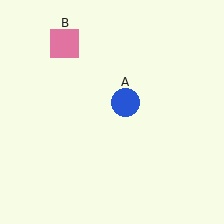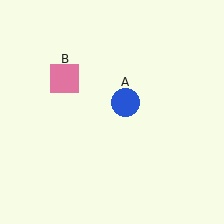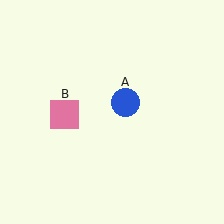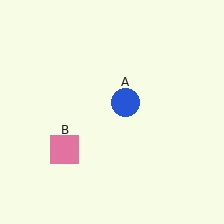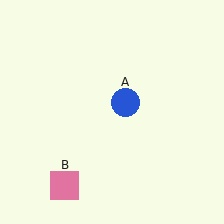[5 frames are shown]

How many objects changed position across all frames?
1 object changed position: pink square (object B).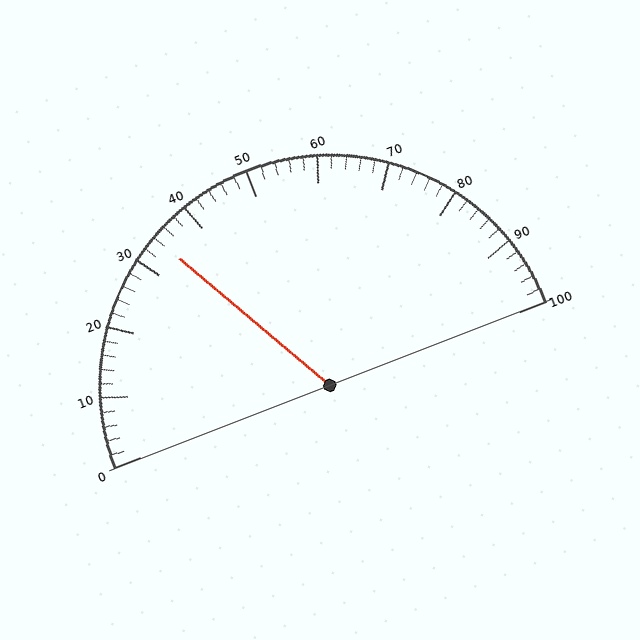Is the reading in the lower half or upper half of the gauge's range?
The reading is in the lower half of the range (0 to 100).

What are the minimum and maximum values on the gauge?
The gauge ranges from 0 to 100.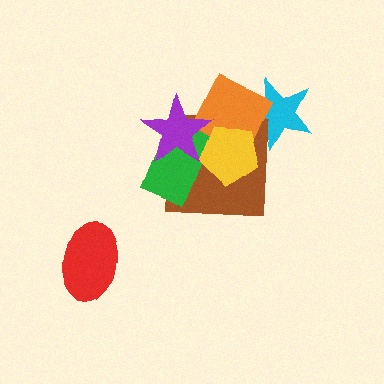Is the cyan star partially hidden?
Yes, it is partially covered by another shape.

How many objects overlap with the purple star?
4 objects overlap with the purple star.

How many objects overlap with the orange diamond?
4 objects overlap with the orange diamond.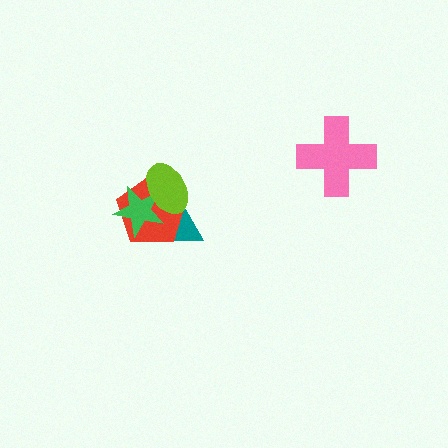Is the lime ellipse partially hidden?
No, no other shape covers it.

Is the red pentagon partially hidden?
Yes, it is partially covered by another shape.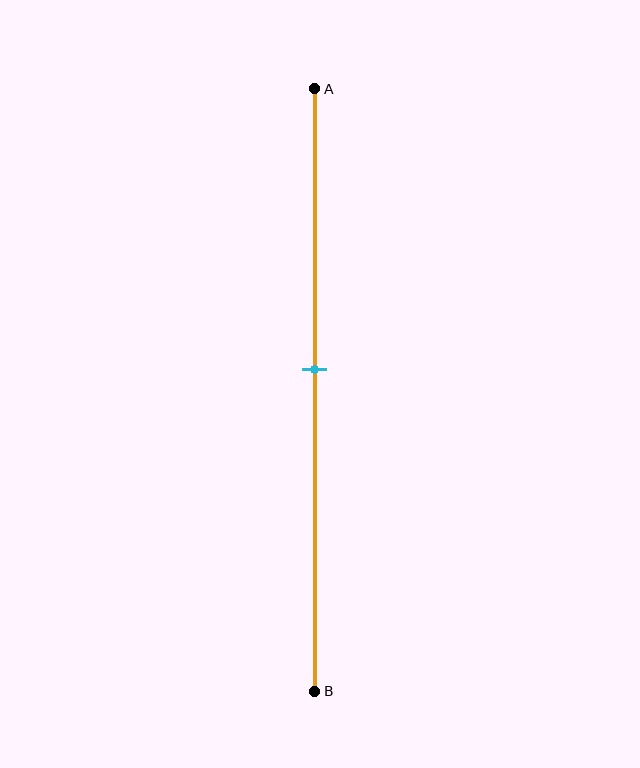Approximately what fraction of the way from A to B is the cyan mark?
The cyan mark is approximately 45% of the way from A to B.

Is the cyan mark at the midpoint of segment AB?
No, the mark is at about 45% from A, not at the 50% midpoint.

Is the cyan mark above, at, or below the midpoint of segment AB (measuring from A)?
The cyan mark is above the midpoint of segment AB.